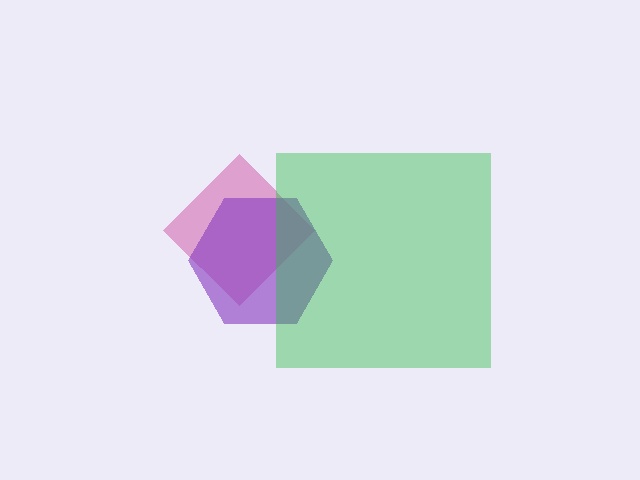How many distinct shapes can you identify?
There are 3 distinct shapes: a magenta diamond, a purple hexagon, a green square.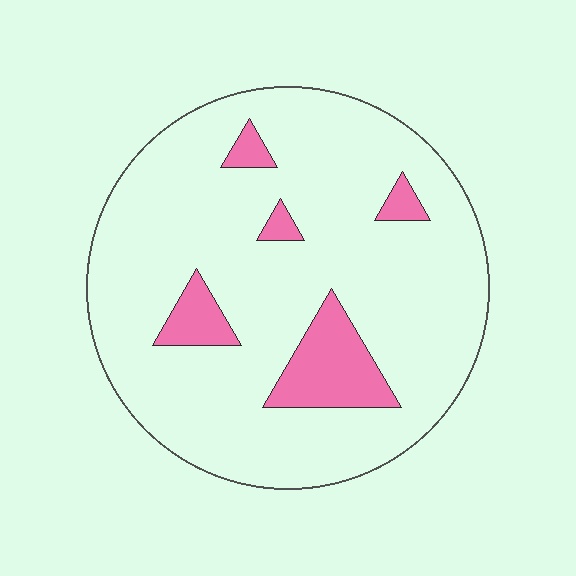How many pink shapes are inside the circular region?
5.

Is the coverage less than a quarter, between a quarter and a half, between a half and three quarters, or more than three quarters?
Less than a quarter.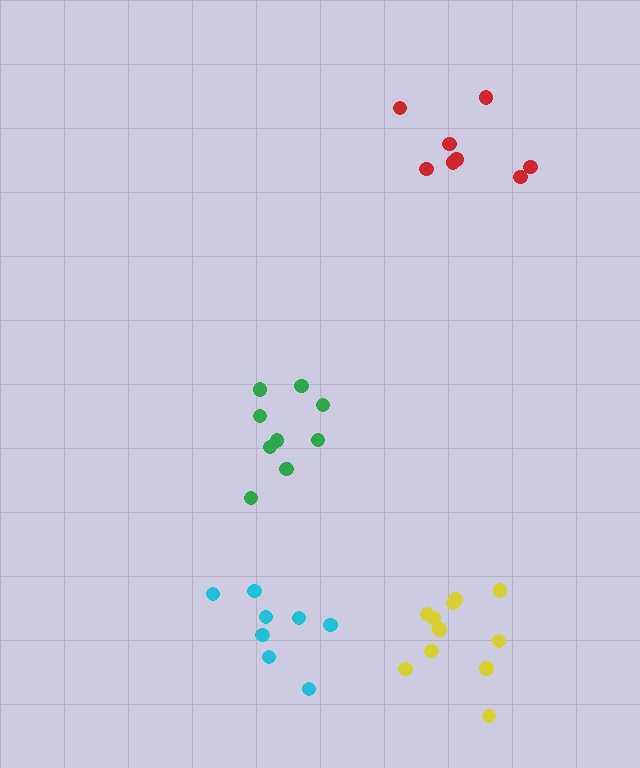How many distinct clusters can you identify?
There are 4 distinct clusters.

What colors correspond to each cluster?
The clusters are colored: cyan, red, yellow, green.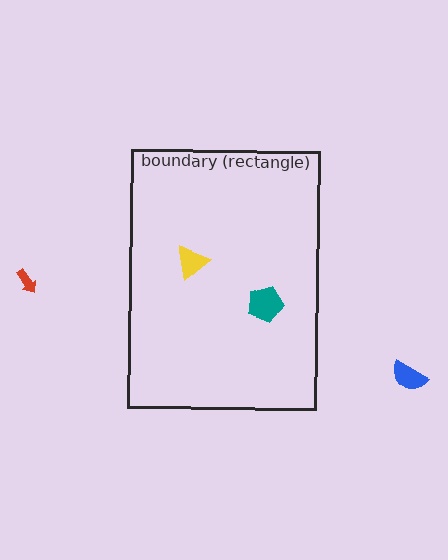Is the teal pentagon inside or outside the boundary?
Inside.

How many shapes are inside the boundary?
2 inside, 2 outside.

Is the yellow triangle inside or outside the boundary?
Inside.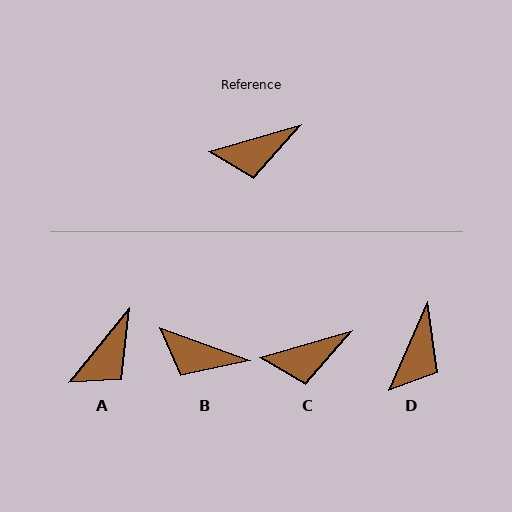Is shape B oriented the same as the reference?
No, it is off by about 36 degrees.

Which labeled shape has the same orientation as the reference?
C.